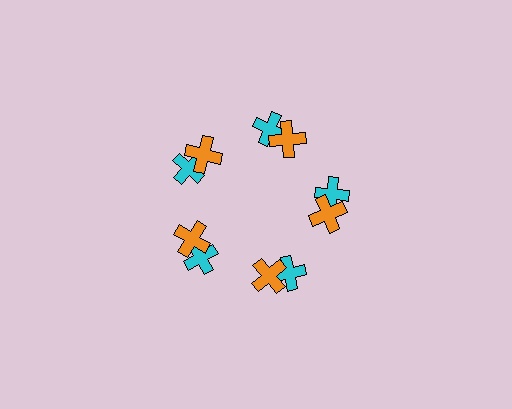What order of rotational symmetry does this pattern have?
This pattern has 5-fold rotational symmetry.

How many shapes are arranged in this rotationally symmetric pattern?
There are 10 shapes, arranged in 5 groups of 2.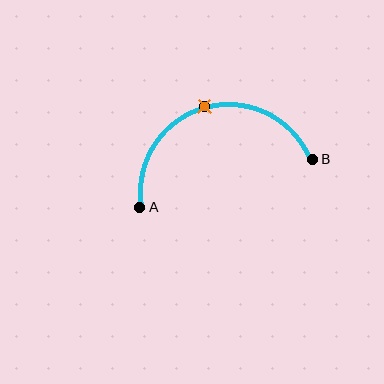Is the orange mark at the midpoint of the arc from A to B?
Yes. The orange mark lies on the arc at equal arc-length from both A and B — it is the arc midpoint.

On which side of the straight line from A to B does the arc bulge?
The arc bulges above the straight line connecting A and B.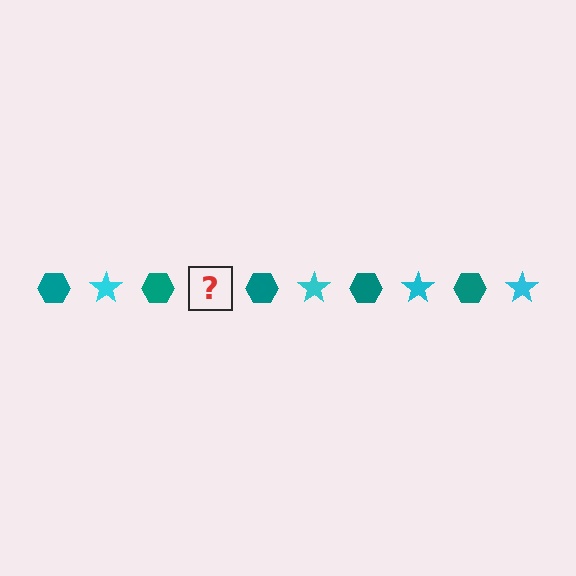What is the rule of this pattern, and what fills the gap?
The rule is that the pattern alternates between teal hexagon and cyan star. The gap should be filled with a cyan star.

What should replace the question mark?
The question mark should be replaced with a cyan star.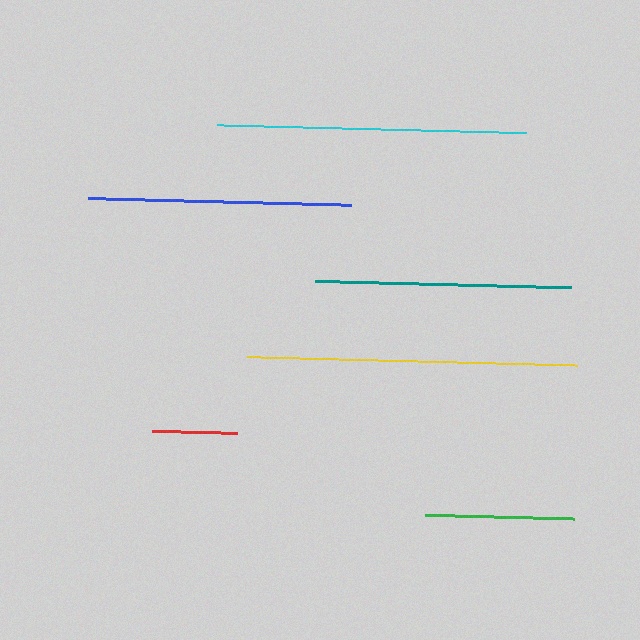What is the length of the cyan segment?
The cyan segment is approximately 309 pixels long.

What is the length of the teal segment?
The teal segment is approximately 256 pixels long.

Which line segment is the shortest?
The red line is the shortest at approximately 85 pixels.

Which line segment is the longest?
The yellow line is the longest at approximately 330 pixels.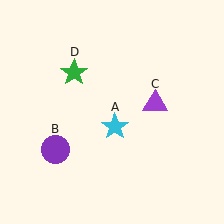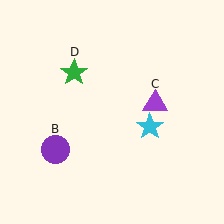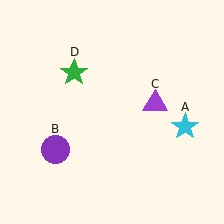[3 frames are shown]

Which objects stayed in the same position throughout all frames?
Purple circle (object B) and purple triangle (object C) and green star (object D) remained stationary.